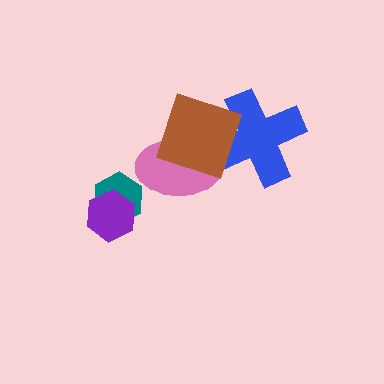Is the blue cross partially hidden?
Yes, it is partially covered by another shape.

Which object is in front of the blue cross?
The brown square is in front of the blue cross.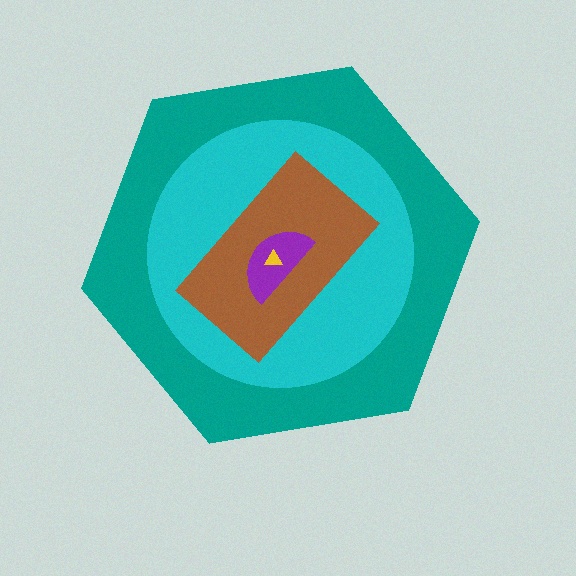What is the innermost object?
The yellow triangle.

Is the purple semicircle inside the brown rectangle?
Yes.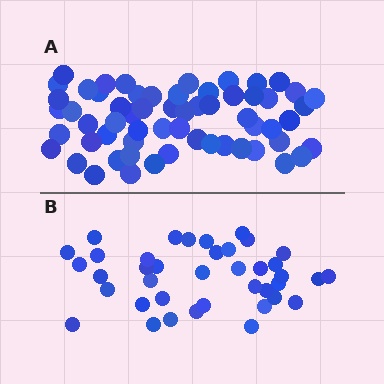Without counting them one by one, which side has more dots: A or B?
Region A (the top region) has more dots.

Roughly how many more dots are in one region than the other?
Region A has approximately 20 more dots than region B.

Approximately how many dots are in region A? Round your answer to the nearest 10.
About 60 dots.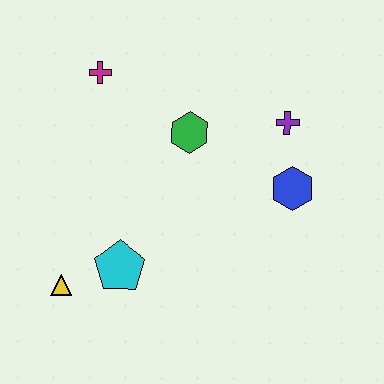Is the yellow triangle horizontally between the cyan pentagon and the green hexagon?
No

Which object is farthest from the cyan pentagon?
The purple cross is farthest from the cyan pentagon.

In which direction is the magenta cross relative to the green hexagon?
The magenta cross is to the left of the green hexagon.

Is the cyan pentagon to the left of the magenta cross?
No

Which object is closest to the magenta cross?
The green hexagon is closest to the magenta cross.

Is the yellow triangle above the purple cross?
No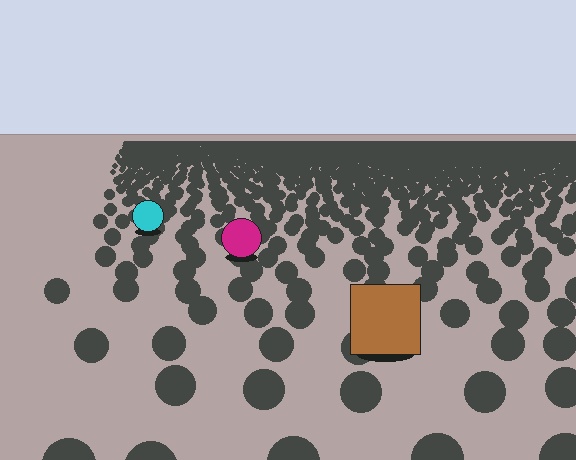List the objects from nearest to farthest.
From nearest to farthest: the brown square, the magenta circle, the cyan circle.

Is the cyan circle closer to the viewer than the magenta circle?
No. The magenta circle is closer — you can tell from the texture gradient: the ground texture is coarser near it.